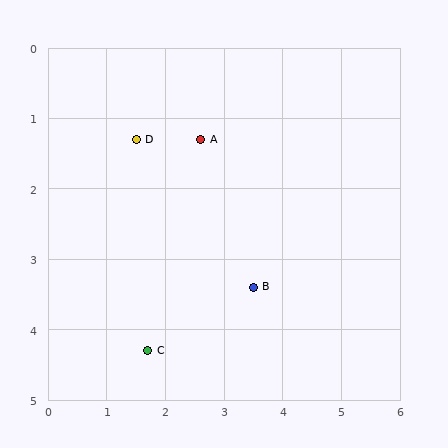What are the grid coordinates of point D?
Point D is at approximately (1.5, 1.3).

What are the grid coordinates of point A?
Point A is at approximately (2.6, 1.3).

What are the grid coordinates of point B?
Point B is at approximately (3.5, 3.4).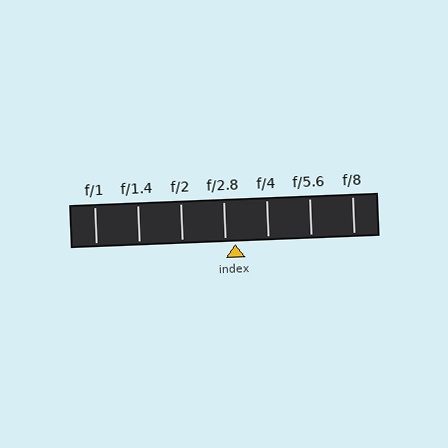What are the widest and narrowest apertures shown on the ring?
The widest aperture shown is f/1 and the narrowest is f/8.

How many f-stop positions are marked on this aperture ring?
There are 7 f-stop positions marked.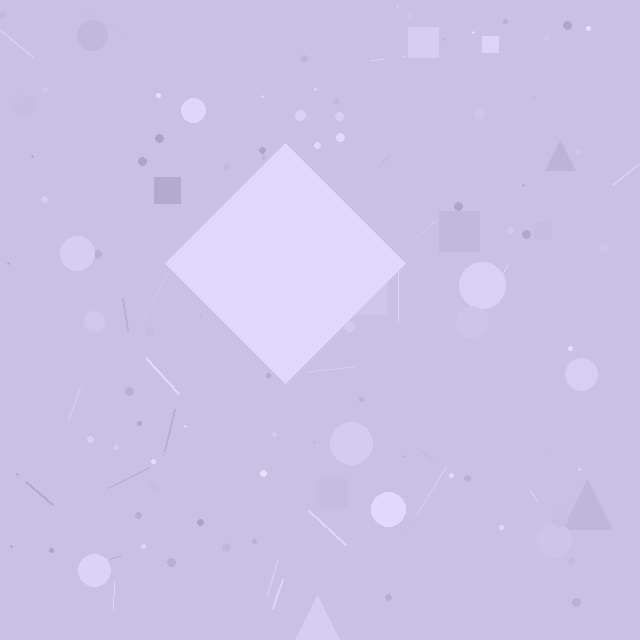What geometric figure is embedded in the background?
A diamond is embedded in the background.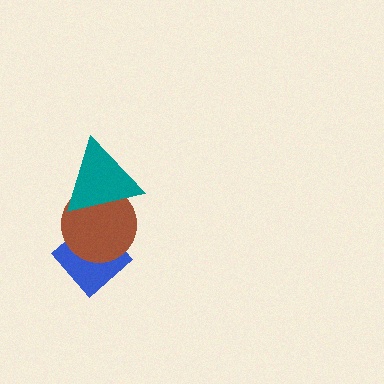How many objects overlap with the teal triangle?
1 object overlaps with the teal triangle.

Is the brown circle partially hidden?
Yes, it is partially covered by another shape.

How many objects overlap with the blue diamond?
1 object overlaps with the blue diamond.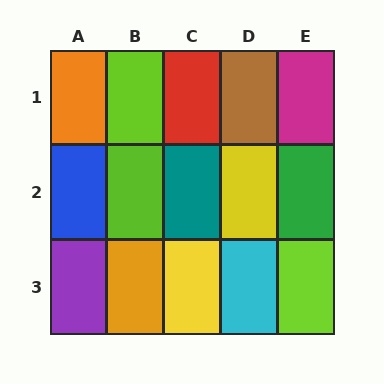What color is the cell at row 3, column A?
Purple.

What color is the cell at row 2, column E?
Green.